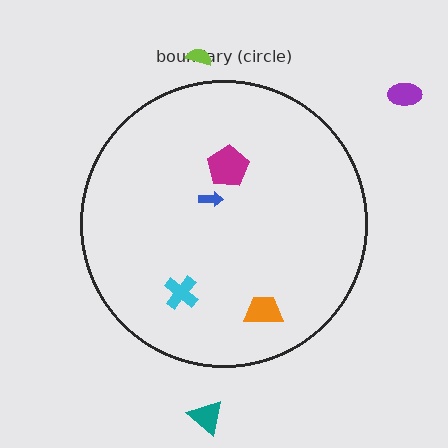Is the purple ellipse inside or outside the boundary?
Outside.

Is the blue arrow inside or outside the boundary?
Inside.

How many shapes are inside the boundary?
4 inside, 3 outside.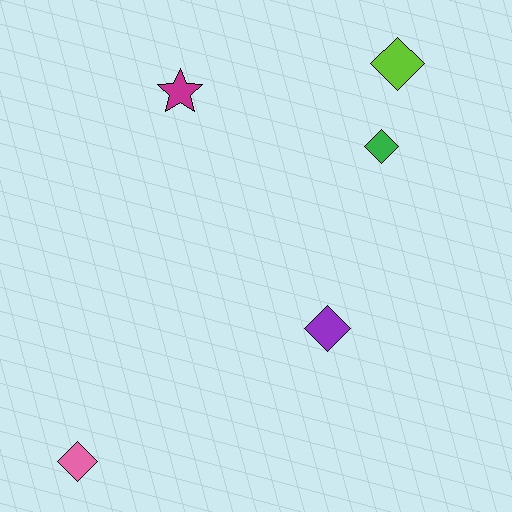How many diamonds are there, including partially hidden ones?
There are 4 diamonds.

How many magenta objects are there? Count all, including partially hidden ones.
There is 1 magenta object.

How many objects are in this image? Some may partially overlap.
There are 5 objects.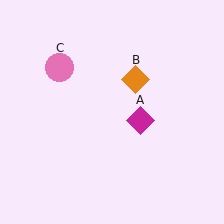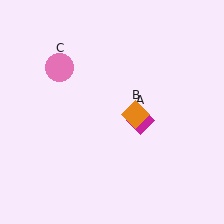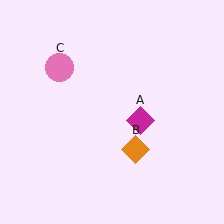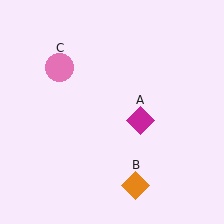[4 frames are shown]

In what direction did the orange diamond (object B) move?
The orange diamond (object B) moved down.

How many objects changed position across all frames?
1 object changed position: orange diamond (object B).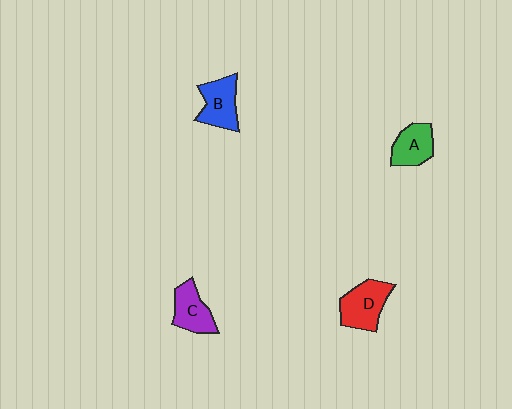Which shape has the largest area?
Shape D (red).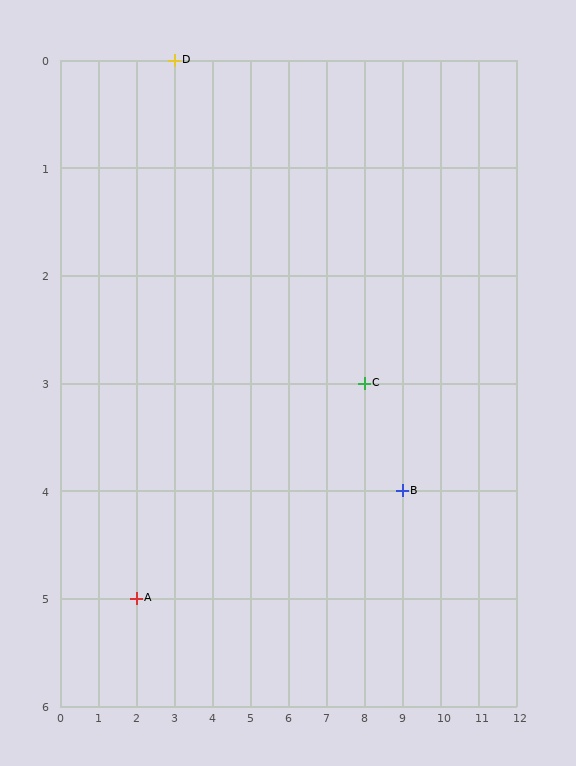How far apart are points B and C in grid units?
Points B and C are 1 column and 1 row apart (about 1.4 grid units diagonally).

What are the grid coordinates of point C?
Point C is at grid coordinates (8, 3).